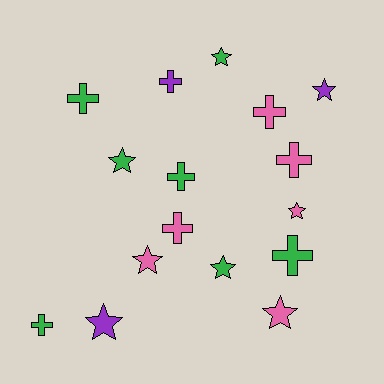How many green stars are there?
There are 3 green stars.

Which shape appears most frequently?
Star, with 8 objects.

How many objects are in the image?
There are 16 objects.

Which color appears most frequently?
Green, with 7 objects.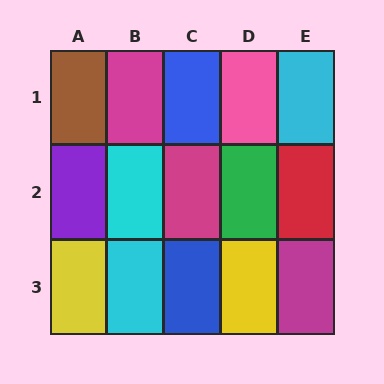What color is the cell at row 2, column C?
Magenta.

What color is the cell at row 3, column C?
Blue.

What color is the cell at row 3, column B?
Cyan.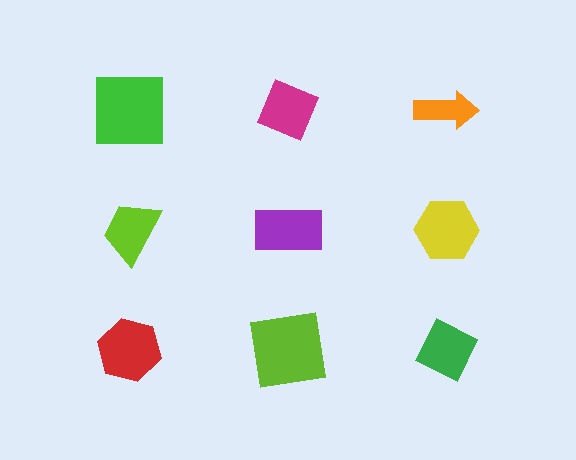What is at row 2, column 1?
A lime trapezoid.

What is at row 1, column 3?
An orange arrow.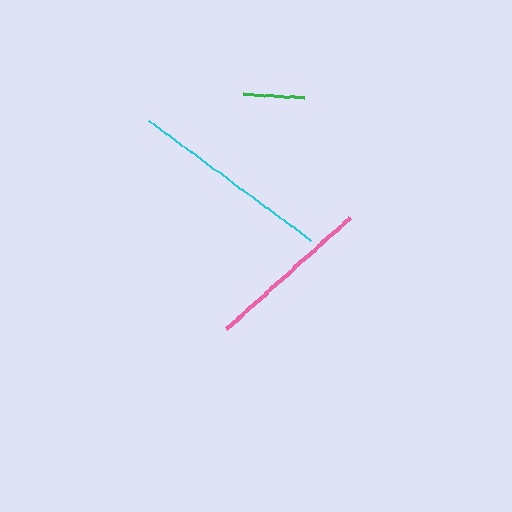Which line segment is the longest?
The cyan line is the longest at approximately 202 pixels.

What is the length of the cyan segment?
The cyan segment is approximately 202 pixels long.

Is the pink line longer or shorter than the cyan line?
The cyan line is longer than the pink line.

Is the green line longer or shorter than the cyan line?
The cyan line is longer than the green line.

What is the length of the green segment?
The green segment is approximately 61 pixels long.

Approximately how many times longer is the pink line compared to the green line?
The pink line is approximately 2.8 times the length of the green line.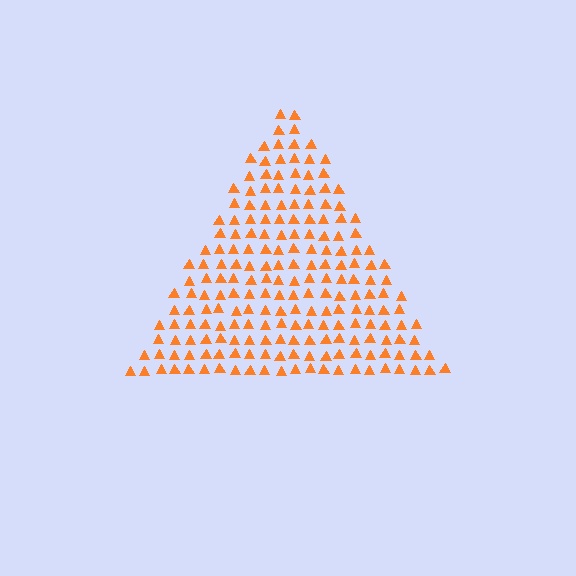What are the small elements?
The small elements are triangles.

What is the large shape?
The large shape is a triangle.